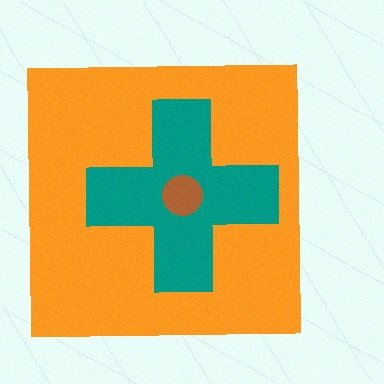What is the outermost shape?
The orange square.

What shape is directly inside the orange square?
The teal cross.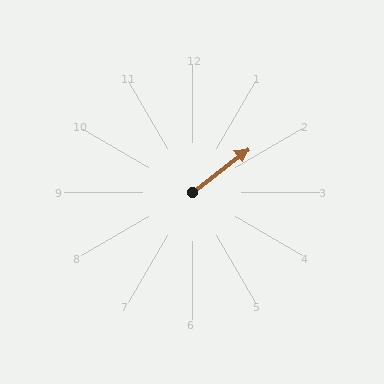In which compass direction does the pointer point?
Northeast.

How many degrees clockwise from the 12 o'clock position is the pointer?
Approximately 52 degrees.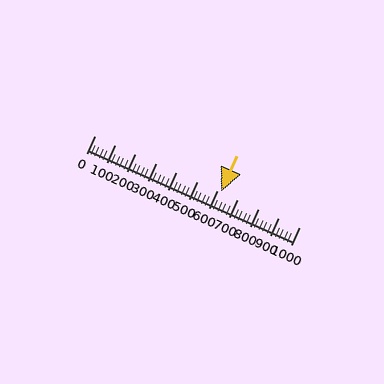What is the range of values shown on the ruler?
The ruler shows values from 0 to 1000.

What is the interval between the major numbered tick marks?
The major tick marks are spaced 100 units apart.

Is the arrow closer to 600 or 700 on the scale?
The arrow is closer to 600.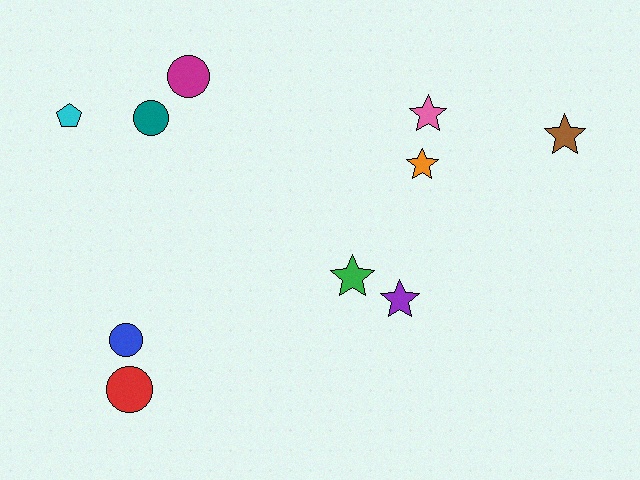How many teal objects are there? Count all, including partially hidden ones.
There is 1 teal object.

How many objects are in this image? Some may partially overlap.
There are 10 objects.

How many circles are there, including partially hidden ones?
There are 4 circles.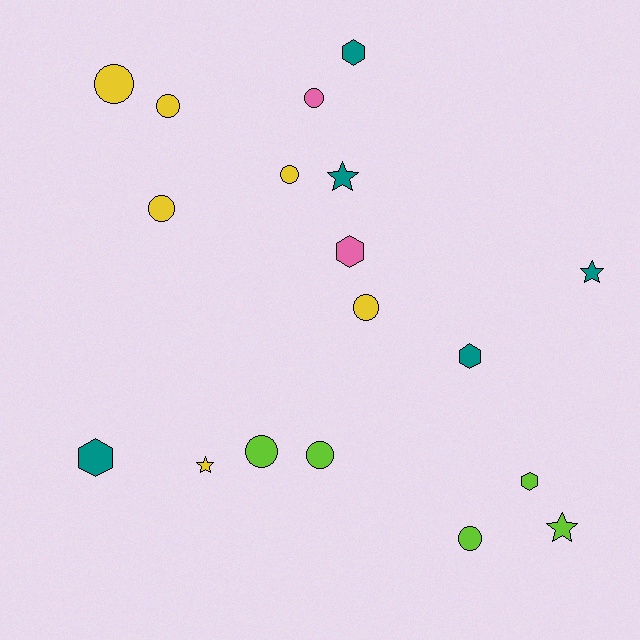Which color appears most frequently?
Yellow, with 6 objects.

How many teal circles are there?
There are no teal circles.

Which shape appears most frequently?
Circle, with 9 objects.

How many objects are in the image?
There are 18 objects.